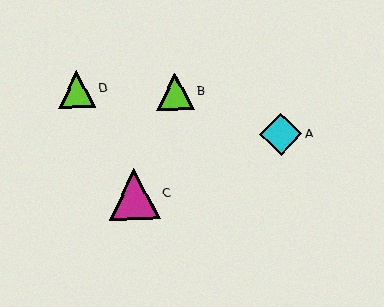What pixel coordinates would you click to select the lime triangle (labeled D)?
Click at (77, 89) to select the lime triangle D.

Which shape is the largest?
The magenta triangle (labeled C) is the largest.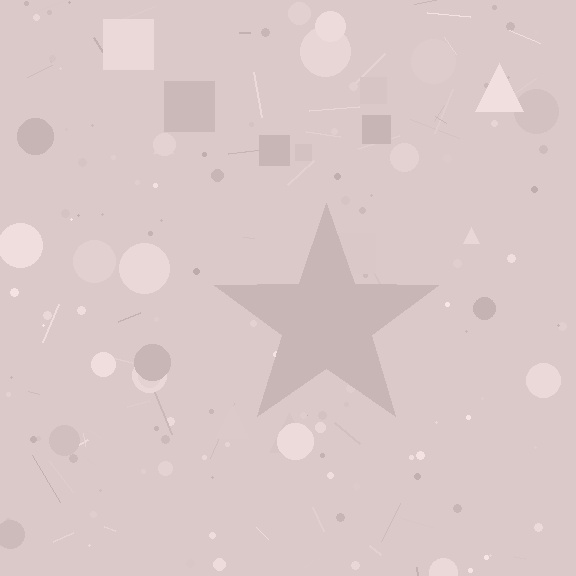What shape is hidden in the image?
A star is hidden in the image.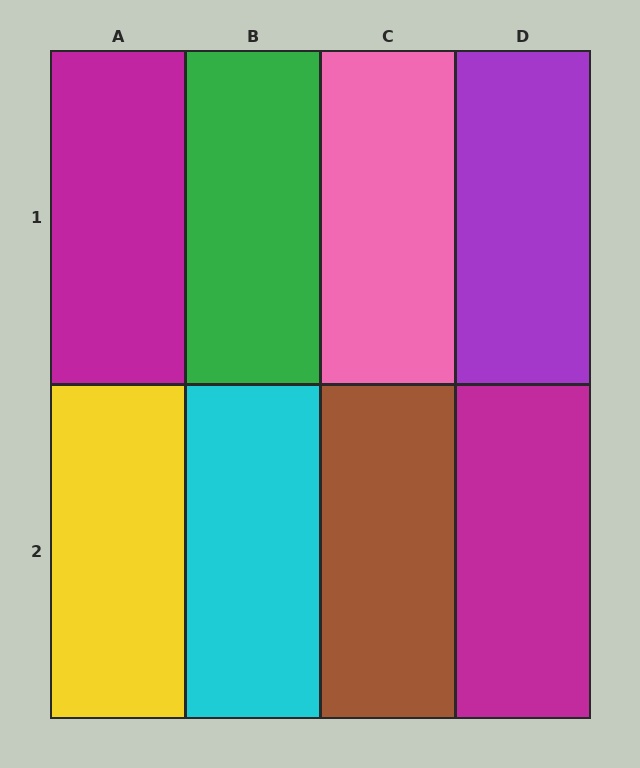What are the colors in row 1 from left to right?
Magenta, green, pink, purple.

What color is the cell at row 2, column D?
Magenta.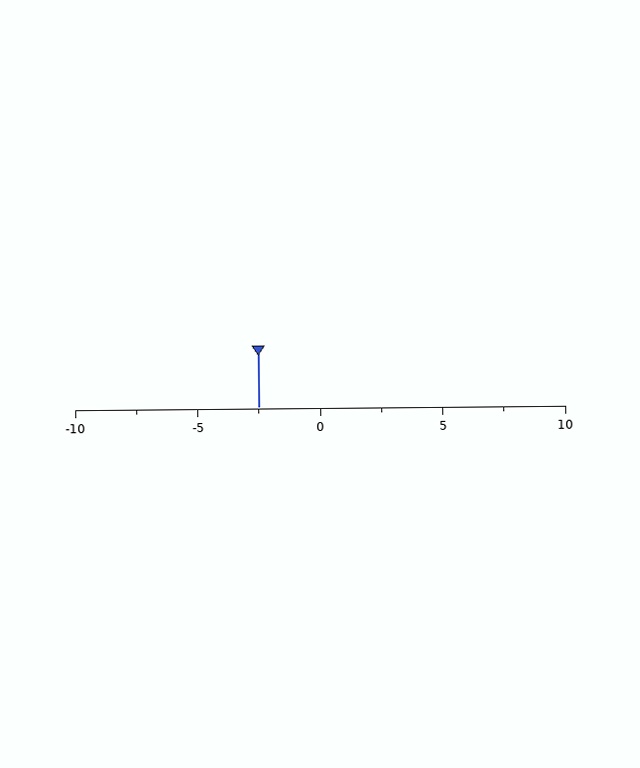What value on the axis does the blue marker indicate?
The marker indicates approximately -2.5.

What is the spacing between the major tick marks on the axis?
The major ticks are spaced 5 apart.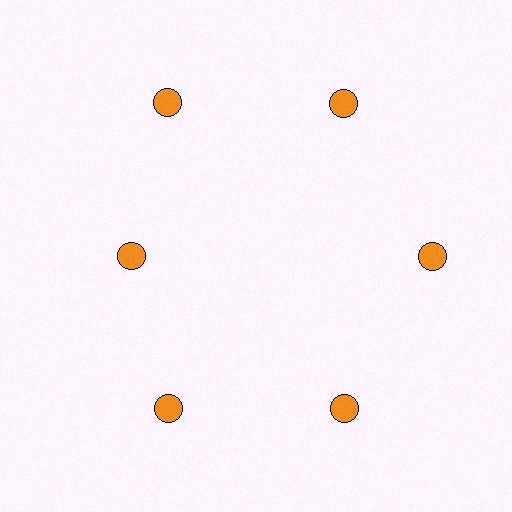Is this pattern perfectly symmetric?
No. The 6 orange circles are arranged in a ring, but one element near the 9 o'clock position is pulled inward toward the center, breaking the 6-fold rotational symmetry.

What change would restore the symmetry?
The symmetry would be restored by moving it outward, back onto the ring so that all 6 circles sit at equal angles and equal distance from the center.